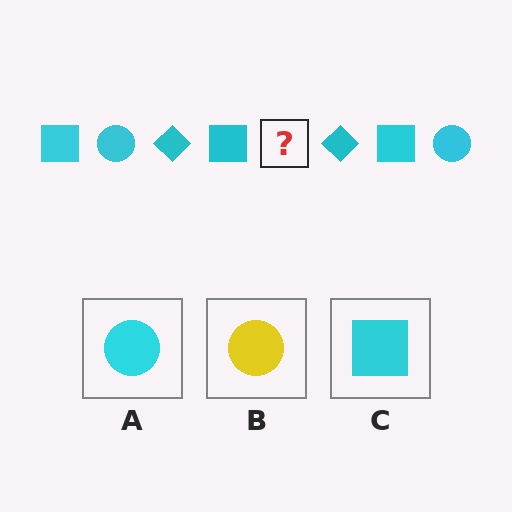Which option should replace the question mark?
Option A.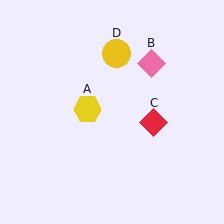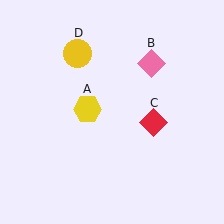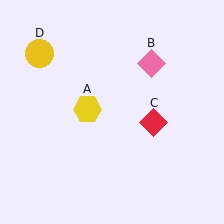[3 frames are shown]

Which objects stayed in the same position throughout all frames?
Yellow hexagon (object A) and pink diamond (object B) and red diamond (object C) remained stationary.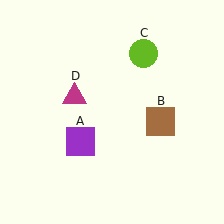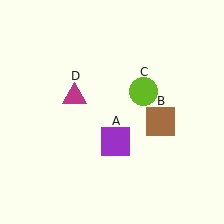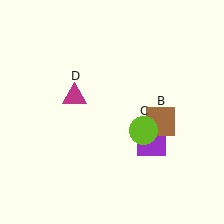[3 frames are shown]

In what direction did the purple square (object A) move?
The purple square (object A) moved right.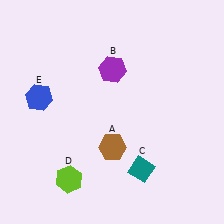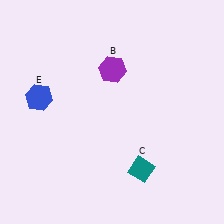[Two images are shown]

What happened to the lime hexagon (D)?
The lime hexagon (D) was removed in Image 2. It was in the bottom-left area of Image 1.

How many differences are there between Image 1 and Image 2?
There are 2 differences between the two images.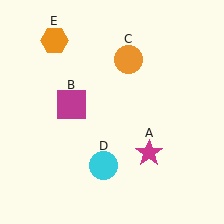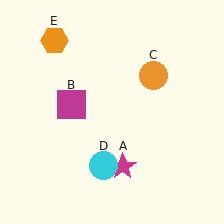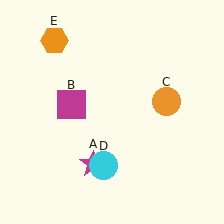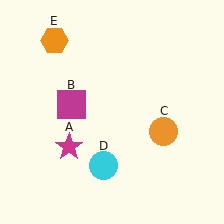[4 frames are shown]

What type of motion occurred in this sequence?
The magenta star (object A), orange circle (object C) rotated clockwise around the center of the scene.